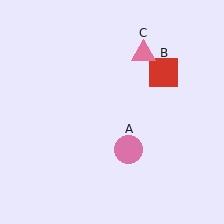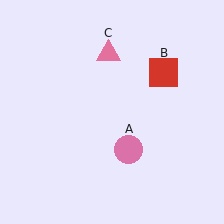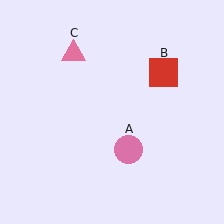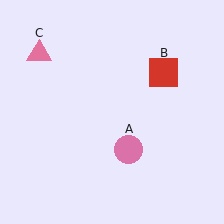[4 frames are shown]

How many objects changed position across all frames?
1 object changed position: pink triangle (object C).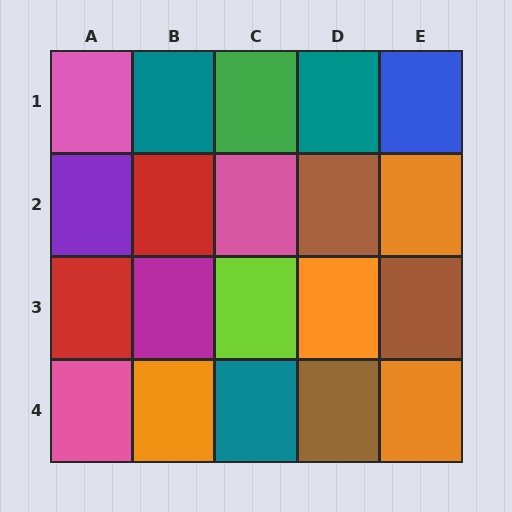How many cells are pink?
3 cells are pink.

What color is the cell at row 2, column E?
Orange.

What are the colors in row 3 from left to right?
Red, magenta, lime, orange, brown.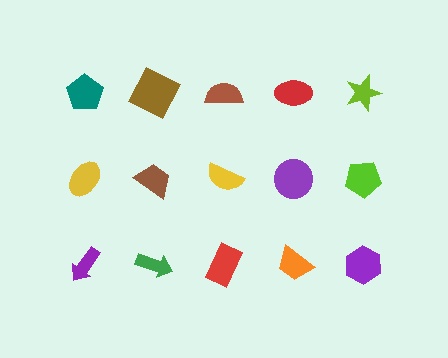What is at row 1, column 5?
A lime star.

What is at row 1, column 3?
A brown semicircle.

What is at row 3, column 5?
A purple hexagon.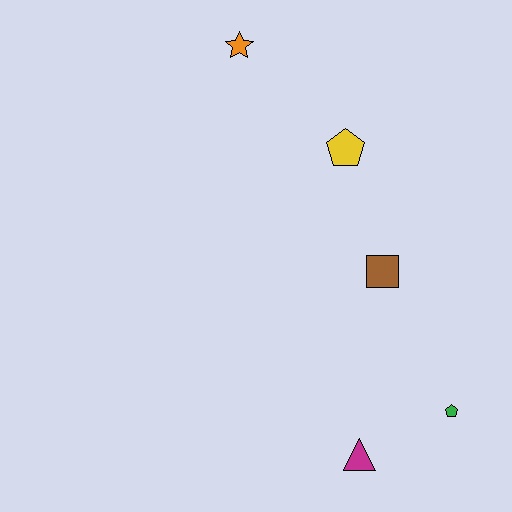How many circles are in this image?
There are no circles.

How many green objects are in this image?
There is 1 green object.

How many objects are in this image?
There are 5 objects.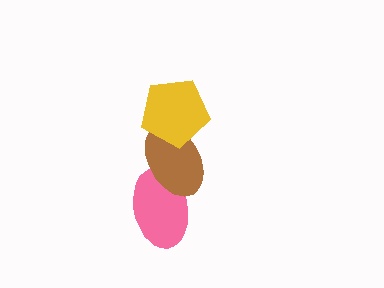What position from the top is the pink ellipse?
The pink ellipse is 3rd from the top.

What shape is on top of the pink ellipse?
The brown ellipse is on top of the pink ellipse.